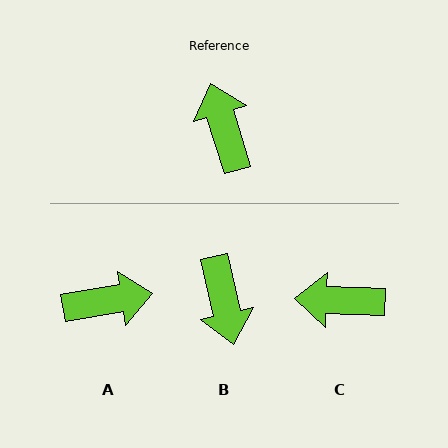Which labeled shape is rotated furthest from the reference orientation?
B, about 176 degrees away.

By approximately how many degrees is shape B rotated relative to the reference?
Approximately 176 degrees counter-clockwise.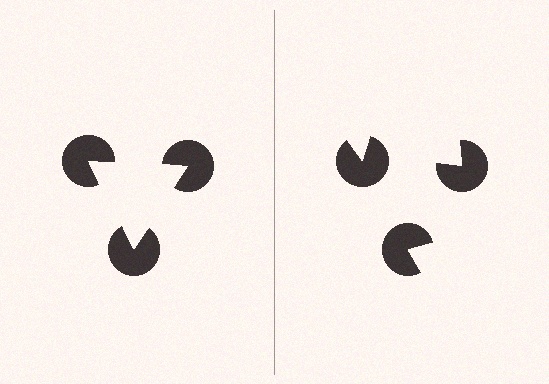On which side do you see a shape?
An illusory triangle appears on the left side. On the right side the wedge cuts are rotated, so no coherent shape forms.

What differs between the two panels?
The pac-man discs are positioned identically on both sides; only the wedge orientations differ. On the left they align to a triangle; on the right they are misaligned.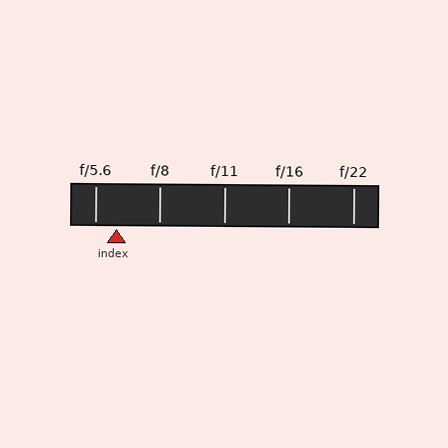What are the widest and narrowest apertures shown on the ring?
The widest aperture shown is f/5.6 and the narrowest is f/22.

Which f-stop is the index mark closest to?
The index mark is closest to f/5.6.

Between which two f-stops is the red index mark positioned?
The index mark is between f/5.6 and f/8.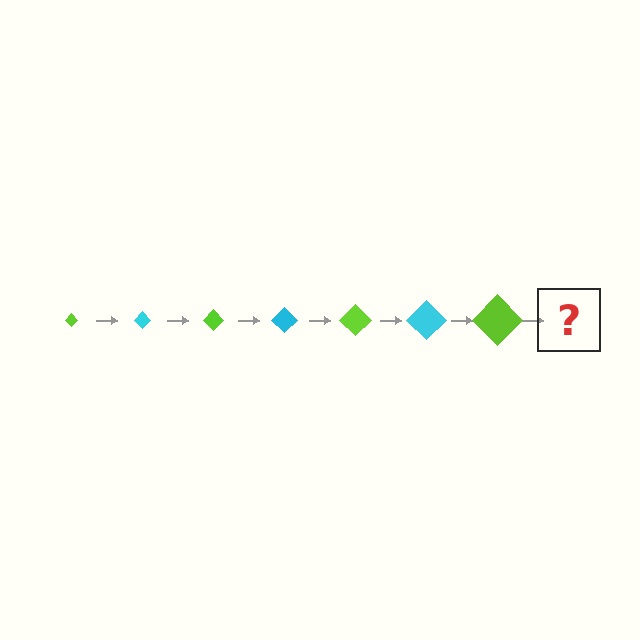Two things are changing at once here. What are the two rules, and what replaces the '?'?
The two rules are that the diamond grows larger each step and the color cycles through lime and cyan. The '?' should be a cyan diamond, larger than the previous one.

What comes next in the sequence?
The next element should be a cyan diamond, larger than the previous one.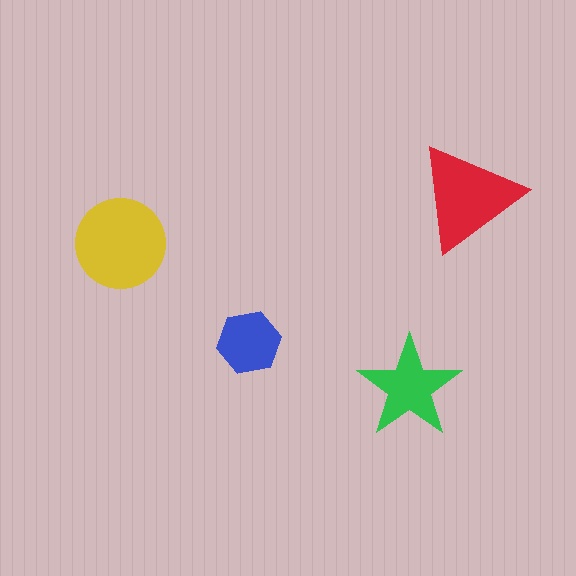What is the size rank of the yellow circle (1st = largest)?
1st.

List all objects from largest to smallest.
The yellow circle, the red triangle, the green star, the blue hexagon.